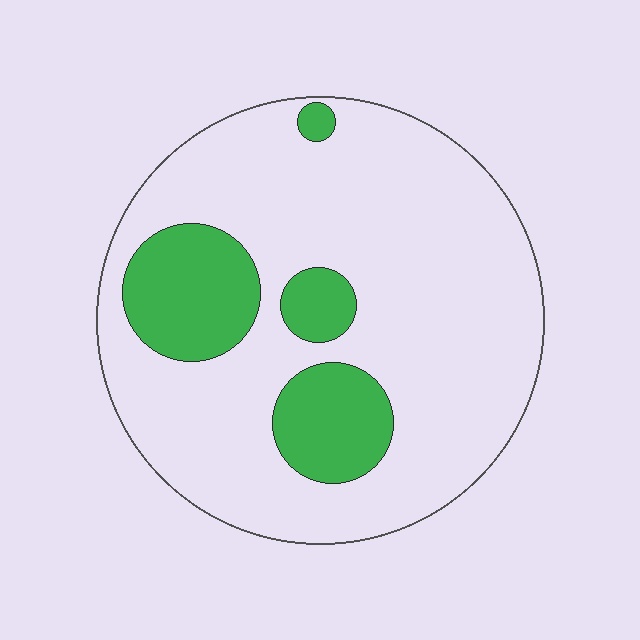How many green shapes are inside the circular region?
4.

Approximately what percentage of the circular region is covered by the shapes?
Approximately 20%.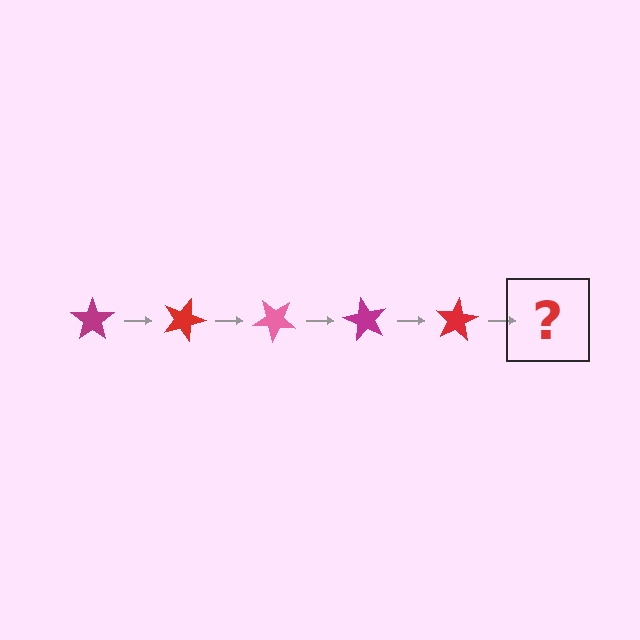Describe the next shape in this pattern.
It should be a pink star, rotated 100 degrees from the start.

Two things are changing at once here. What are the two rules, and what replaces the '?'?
The two rules are that it rotates 20 degrees each step and the color cycles through magenta, red, and pink. The '?' should be a pink star, rotated 100 degrees from the start.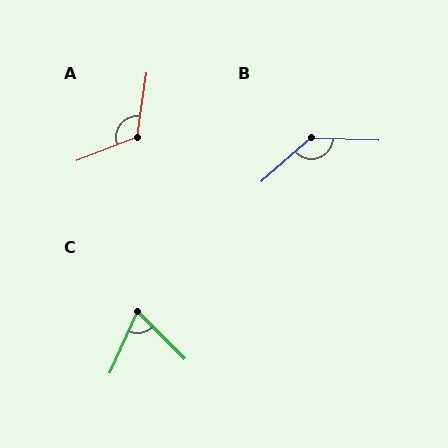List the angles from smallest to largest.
C (69°), A (119°), B (136°).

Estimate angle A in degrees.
Approximately 119 degrees.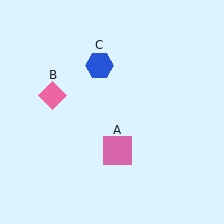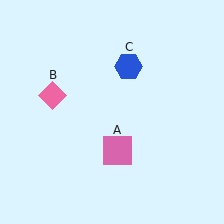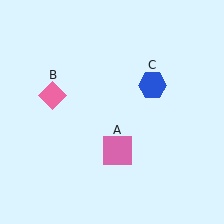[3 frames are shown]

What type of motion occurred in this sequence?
The blue hexagon (object C) rotated clockwise around the center of the scene.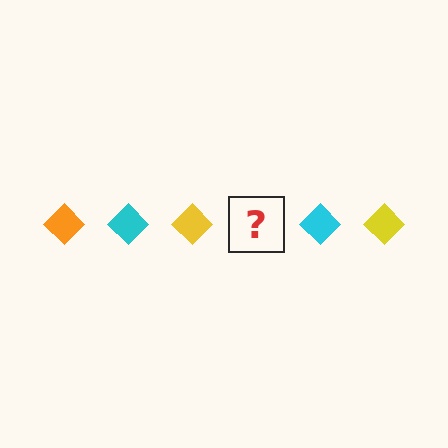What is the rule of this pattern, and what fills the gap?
The rule is that the pattern cycles through orange, cyan, yellow diamonds. The gap should be filled with an orange diamond.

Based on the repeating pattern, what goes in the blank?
The blank should be an orange diamond.